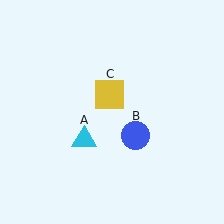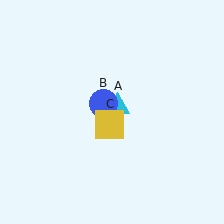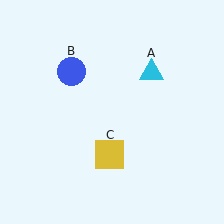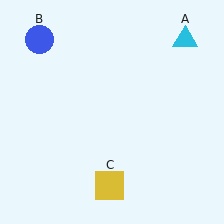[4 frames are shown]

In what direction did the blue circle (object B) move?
The blue circle (object B) moved up and to the left.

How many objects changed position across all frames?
3 objects changed position: cyan triangle (object A), blue circle (object B), yellow square (object C).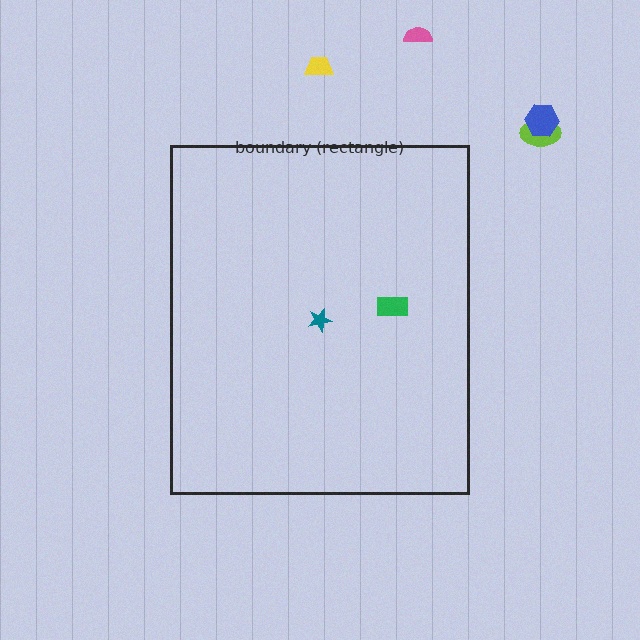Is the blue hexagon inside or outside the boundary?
Outside.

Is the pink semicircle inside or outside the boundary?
Outside.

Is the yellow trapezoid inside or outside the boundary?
Outside.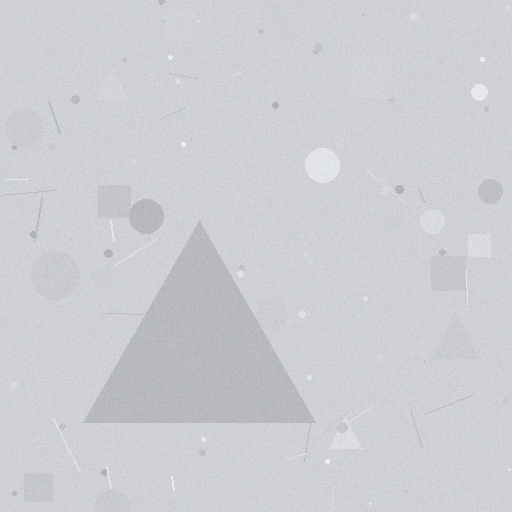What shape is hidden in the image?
A triangle is hidden in the image.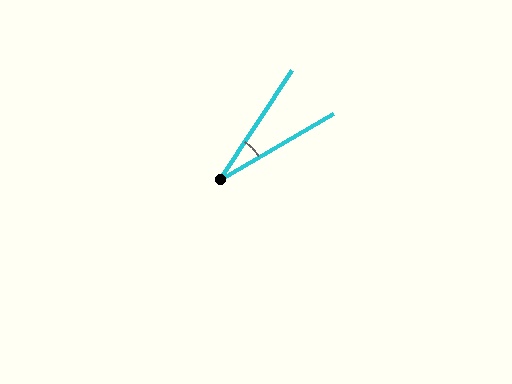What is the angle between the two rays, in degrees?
Approximately 26 degrees.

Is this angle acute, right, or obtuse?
It is acute.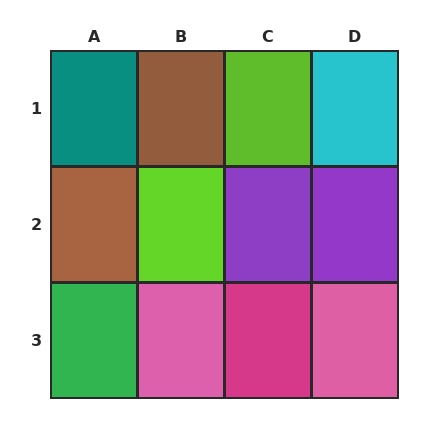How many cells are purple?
2 cells are purple.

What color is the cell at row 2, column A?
Brown.